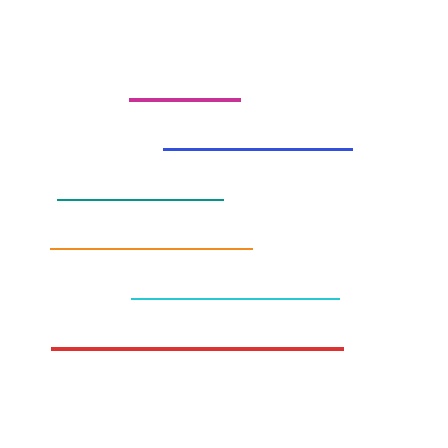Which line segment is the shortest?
The magenta line is the shortest at approximately 111 pixels.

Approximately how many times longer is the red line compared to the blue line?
The red line is approximately 1.5 times the length of the blue line.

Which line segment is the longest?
The red line is the longest at approximately 292 pixels.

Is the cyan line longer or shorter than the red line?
The red line is longer than the cyan line.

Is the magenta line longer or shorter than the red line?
The red line is longer than the magenta line.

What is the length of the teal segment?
The teal segment is approximately 166 pixels long.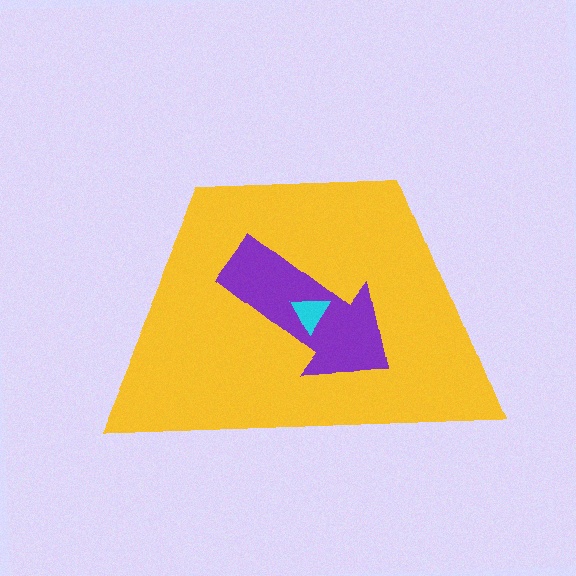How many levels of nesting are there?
3.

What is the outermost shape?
The yellow trapezoid.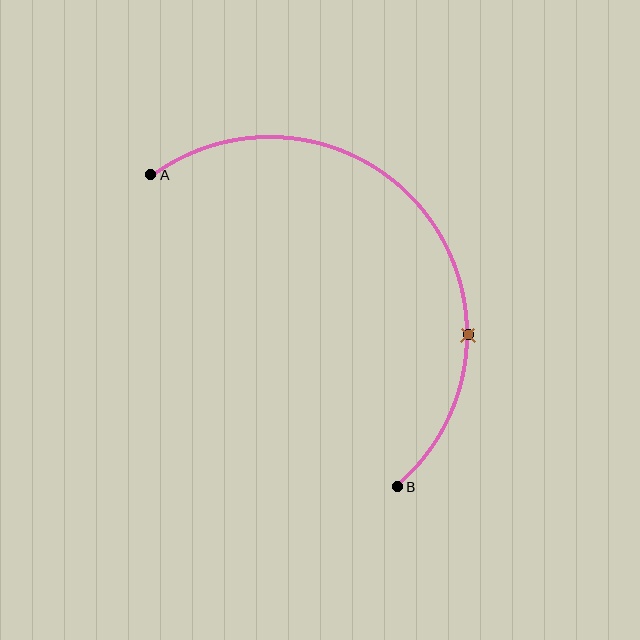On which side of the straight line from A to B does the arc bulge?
The arc bulges above and to the right of the straight line connecting A and B.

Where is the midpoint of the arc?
The arc midpoint is the point on the curve farthest from the straight line joining A and B. It sits above and to the right of that line.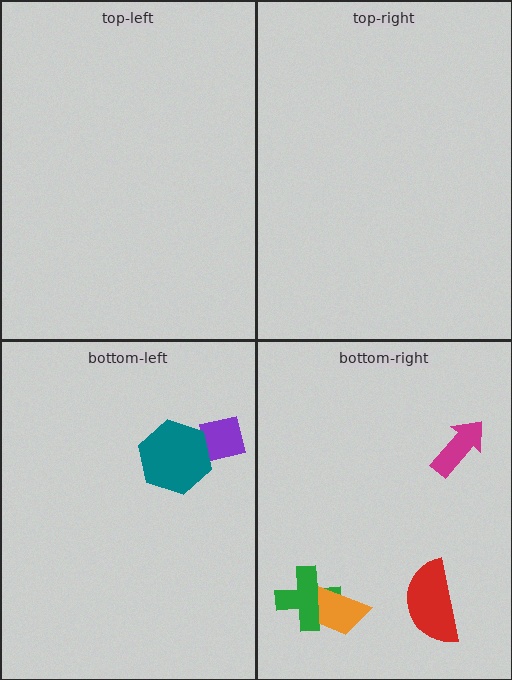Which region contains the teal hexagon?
The bottom-left region.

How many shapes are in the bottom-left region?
2.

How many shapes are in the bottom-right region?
4.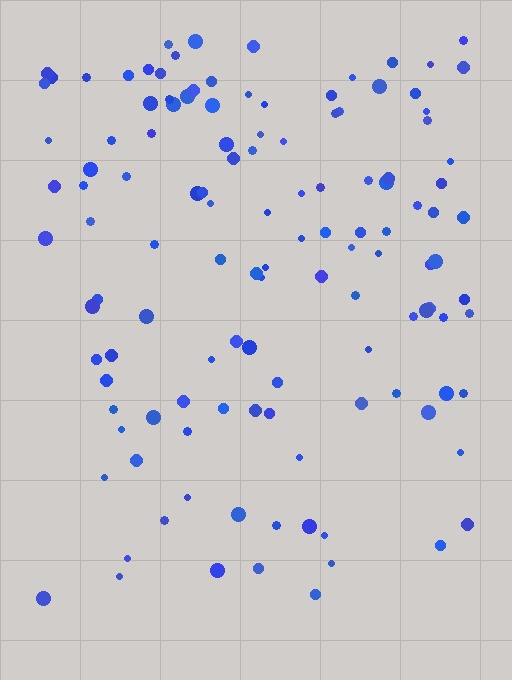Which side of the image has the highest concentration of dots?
The top.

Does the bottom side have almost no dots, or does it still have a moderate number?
Still a moderate number, just noticeably fewer than the top.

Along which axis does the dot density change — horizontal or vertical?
Vertical.